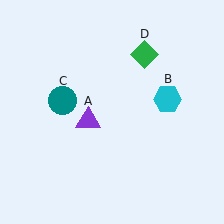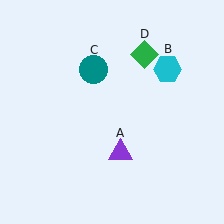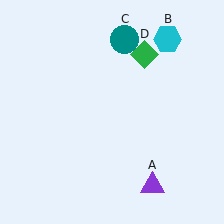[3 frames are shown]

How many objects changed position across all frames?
3 objects changed position: purple triangle (object A), cyan hexagon (object B), teal circle (object C).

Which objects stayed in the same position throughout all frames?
Green diamond (object D) remained stationary.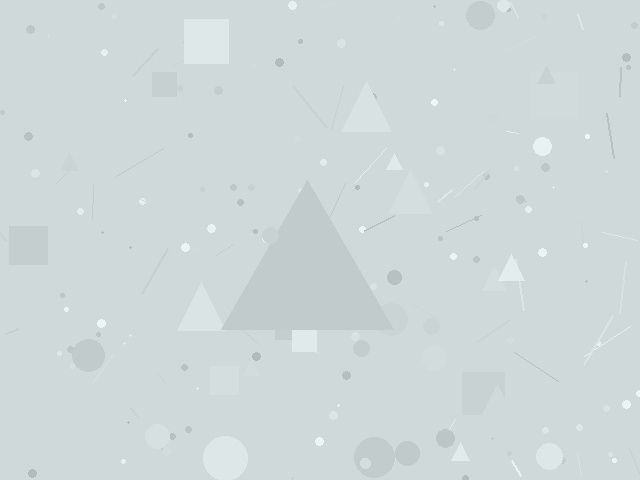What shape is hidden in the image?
A triangle is hidden in the image.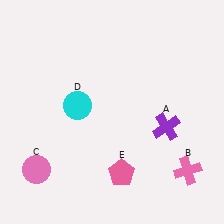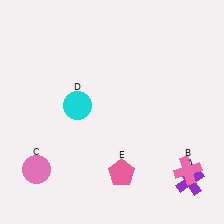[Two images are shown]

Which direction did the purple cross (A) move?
The purple cross (A) moved down.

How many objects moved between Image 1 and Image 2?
1 object moved between the two images.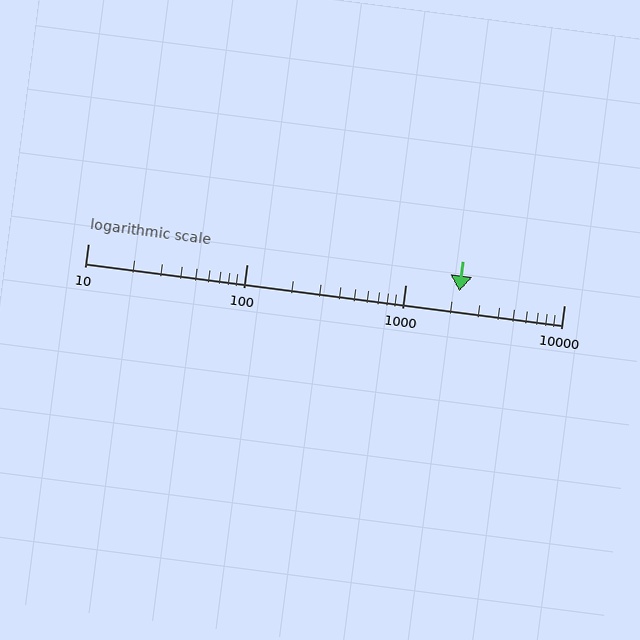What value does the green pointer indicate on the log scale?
The pointer indicates approximately 2200.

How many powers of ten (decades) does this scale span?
The scale spans 3 decades, from 10 to 10000.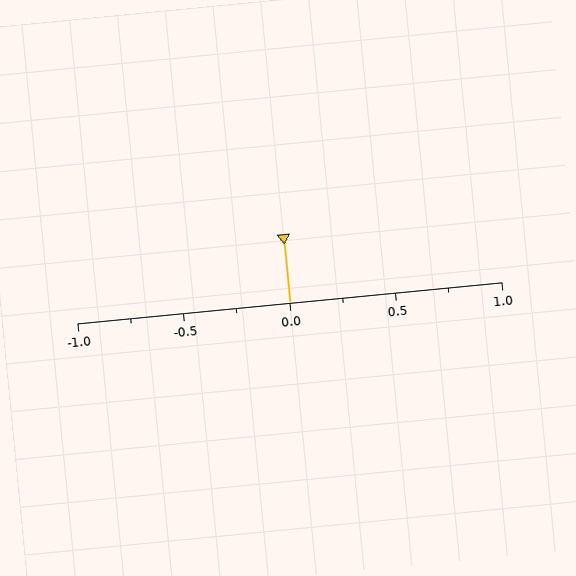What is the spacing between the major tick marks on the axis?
The major ticks are spaced 0.5 apart.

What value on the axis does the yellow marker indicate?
The marker indicates approximately 0.